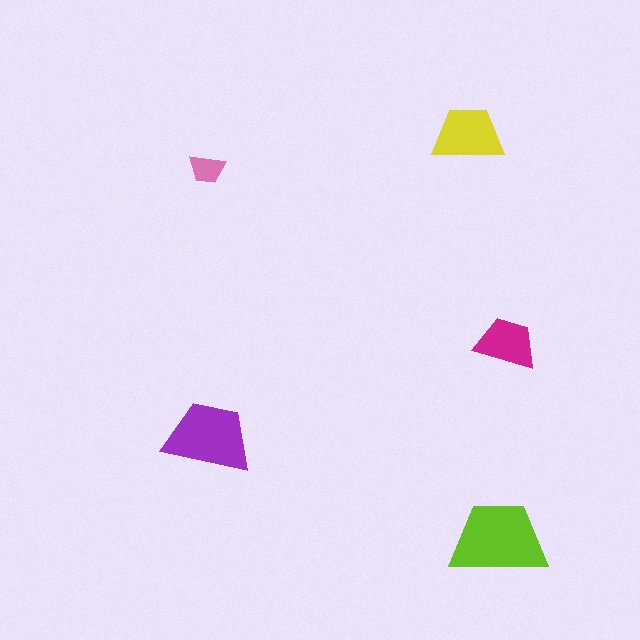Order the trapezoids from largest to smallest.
the lime one, the purple one, the yellow one, the magenta one, the pink one.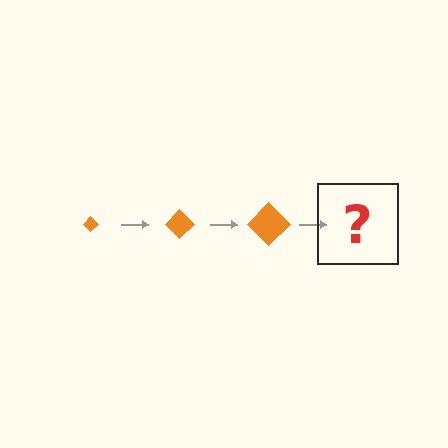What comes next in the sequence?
The next element should be an orange diamond, larger than the previous one.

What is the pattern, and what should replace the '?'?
The pattern is that the diamond gets progressively larger each step. The '?' should be an orange diamond, larger than the previous one.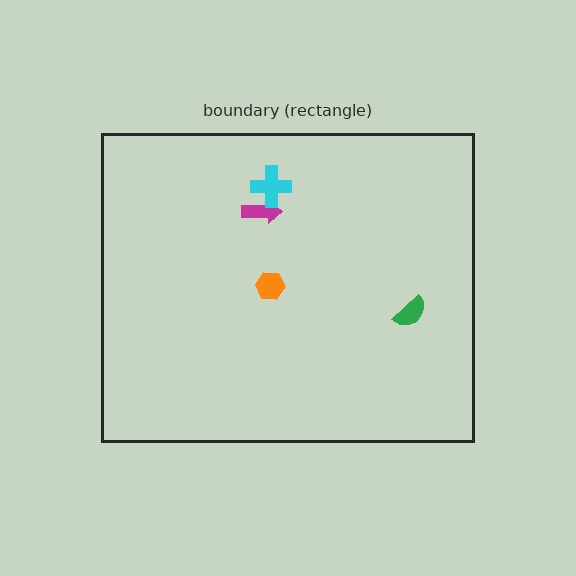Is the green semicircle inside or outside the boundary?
Inside.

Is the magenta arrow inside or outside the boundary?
Inside.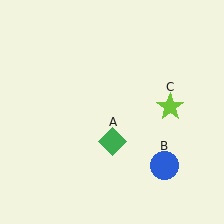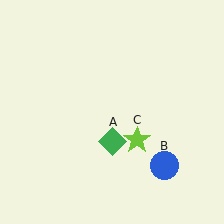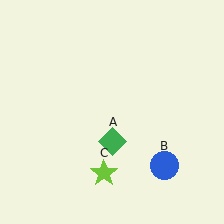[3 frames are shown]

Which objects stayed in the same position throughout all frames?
Green diamond (object A) and blue circle (object B) remained stationary.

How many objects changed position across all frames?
1 object changed position: lime star (object C).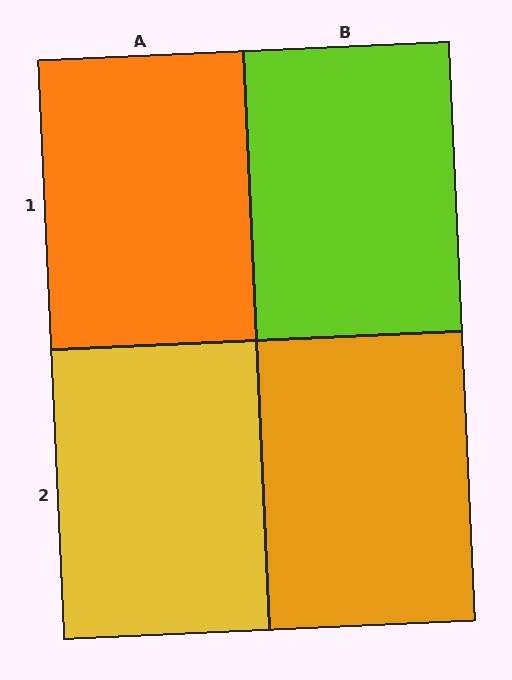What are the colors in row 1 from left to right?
Orange, lime.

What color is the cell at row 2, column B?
Orange.